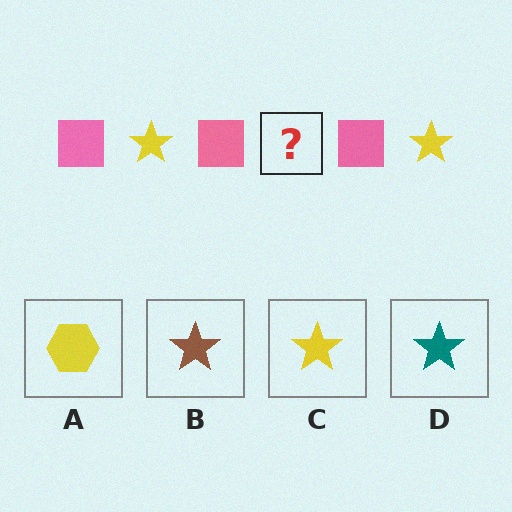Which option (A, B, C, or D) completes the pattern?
C.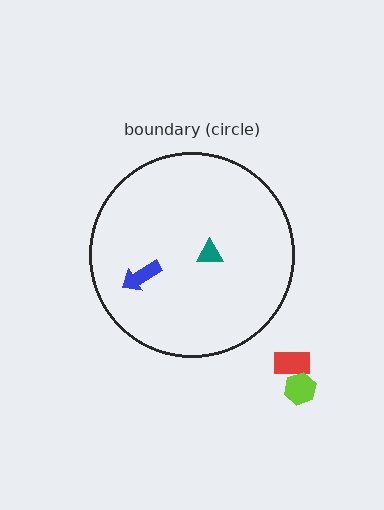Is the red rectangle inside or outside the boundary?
Outside.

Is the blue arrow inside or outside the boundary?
Inside.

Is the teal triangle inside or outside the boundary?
Inside.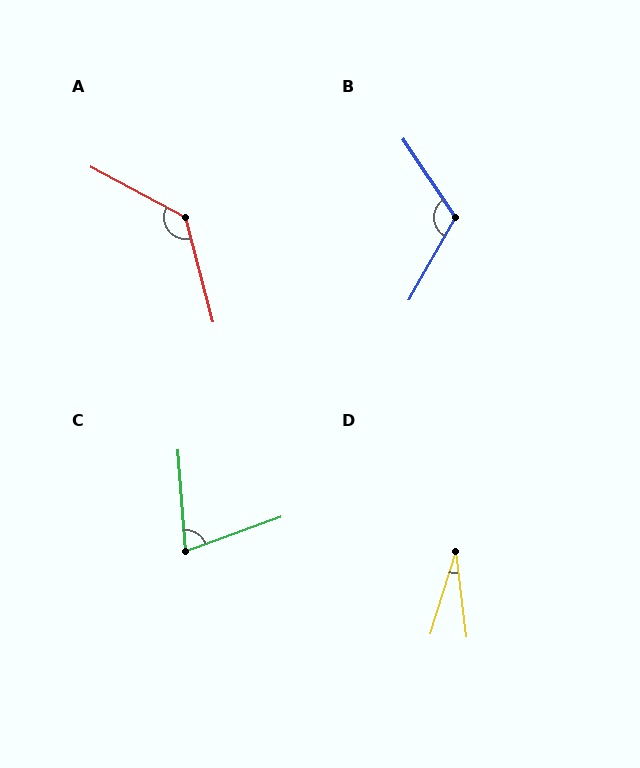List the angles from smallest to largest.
D (24°), C (74°), B (117°), A (133°).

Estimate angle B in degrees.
Approximately 117 degrees.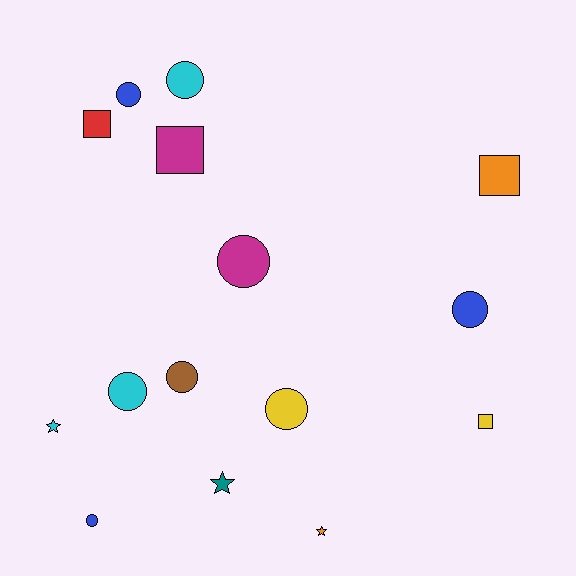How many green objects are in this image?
There are no green objects.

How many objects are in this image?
There are 15 objects.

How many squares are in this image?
There are 4 squares.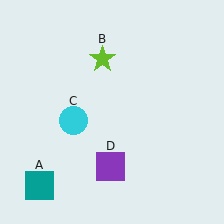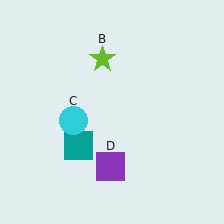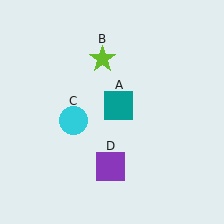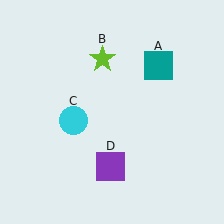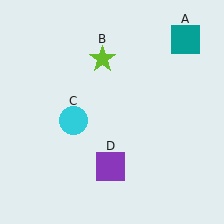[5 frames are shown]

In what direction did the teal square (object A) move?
The teal square (object A) moved up and to the right.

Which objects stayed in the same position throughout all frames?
Lime star (object B) and cyan circle (object C) and purple square (object D) remained stationary.